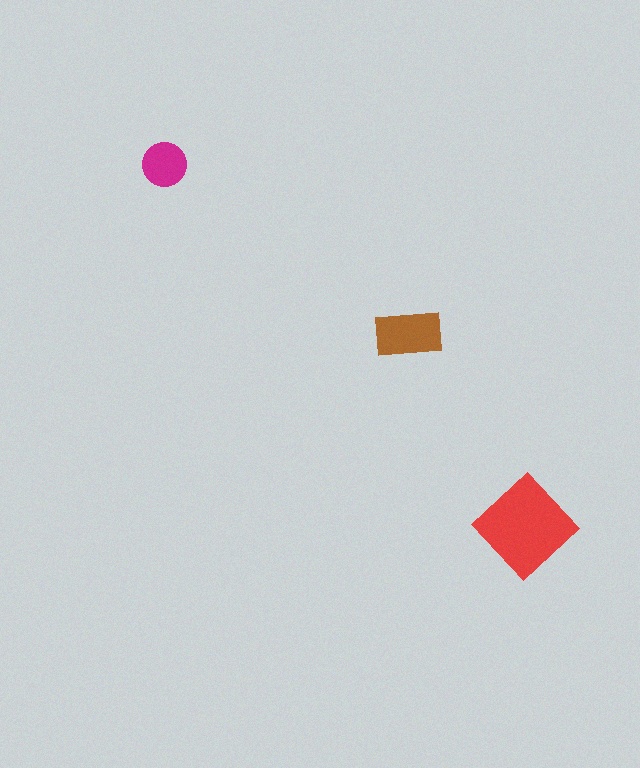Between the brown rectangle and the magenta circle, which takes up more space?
The brown rectangle.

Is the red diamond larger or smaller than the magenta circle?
Larger.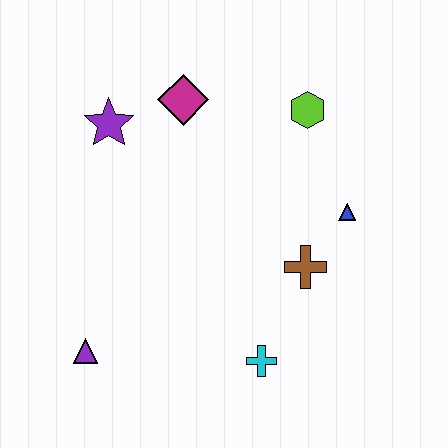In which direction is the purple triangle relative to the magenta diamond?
The purple triangle is below the magenta diamond.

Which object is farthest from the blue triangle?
The purple triangle is farthest from the blue triangle.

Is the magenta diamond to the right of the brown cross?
No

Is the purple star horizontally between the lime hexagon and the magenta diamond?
No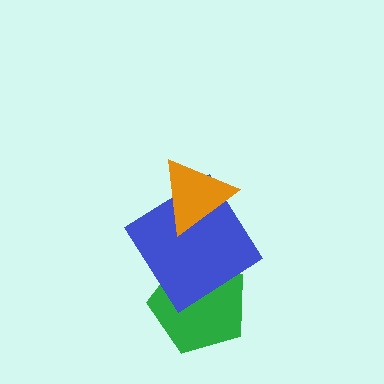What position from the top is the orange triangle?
The orange triangle is 1st from the top.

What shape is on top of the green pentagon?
The blue diamond is on top of the green pentagon.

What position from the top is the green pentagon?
The green pentagon is 3rd from the top.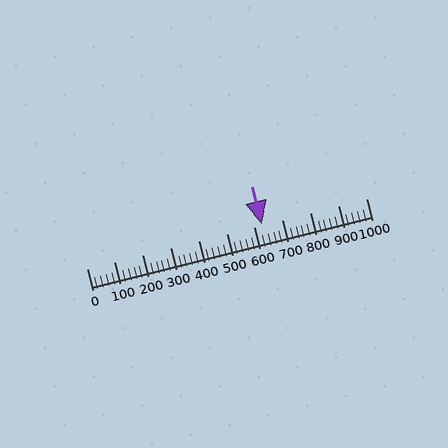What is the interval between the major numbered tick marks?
The major tick marks are spaced 100 units apart.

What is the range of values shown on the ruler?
The ruler shows values from 0 to 1000.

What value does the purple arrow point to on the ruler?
The purple arrow points to approximately 626.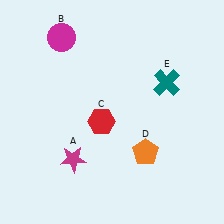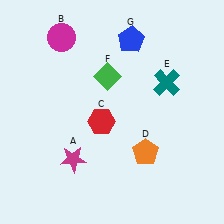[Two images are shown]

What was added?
A green diamond (F), a blue pentagon (G) were added in Image 2.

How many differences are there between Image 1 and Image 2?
There are 2 differences between the two images.